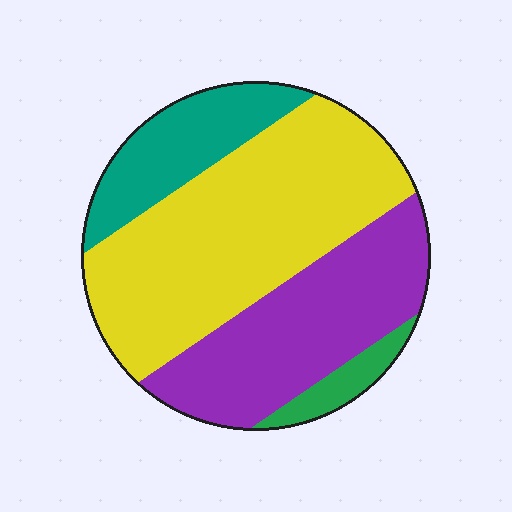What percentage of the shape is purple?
Purple takes up between a quarter and a half of the shape.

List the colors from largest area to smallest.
From largest to smallest: yellow, purple, teal, green.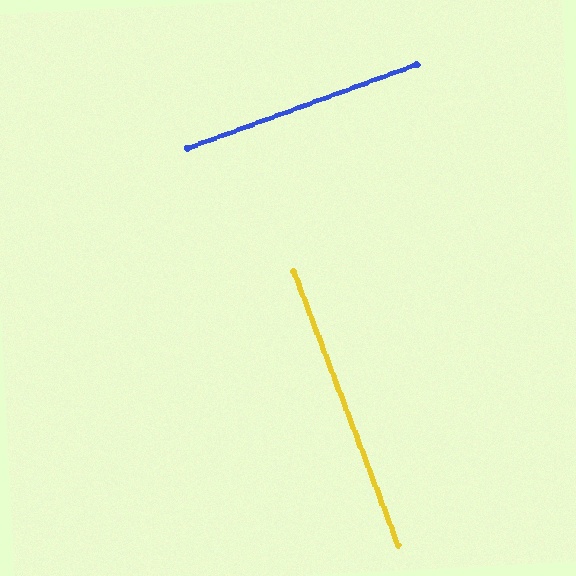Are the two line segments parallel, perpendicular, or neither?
Perpendicular — they meet at approximately 89°.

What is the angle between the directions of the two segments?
Approximately 89 degrees.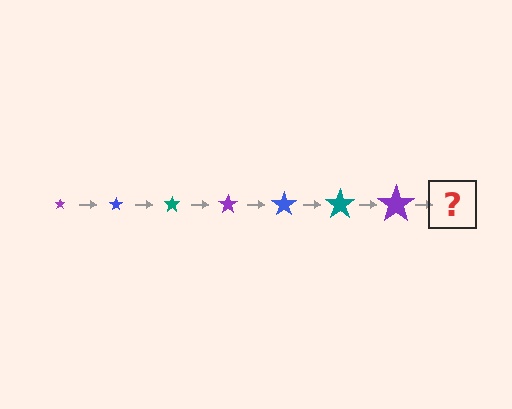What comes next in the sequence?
The next element should be a blue star, larger than the previous one.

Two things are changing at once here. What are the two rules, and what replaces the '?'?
The two rules are that the star grows larger each step and the color cycles through purple, blue, and teal. The '?' should be a blue star, larger than the previous one.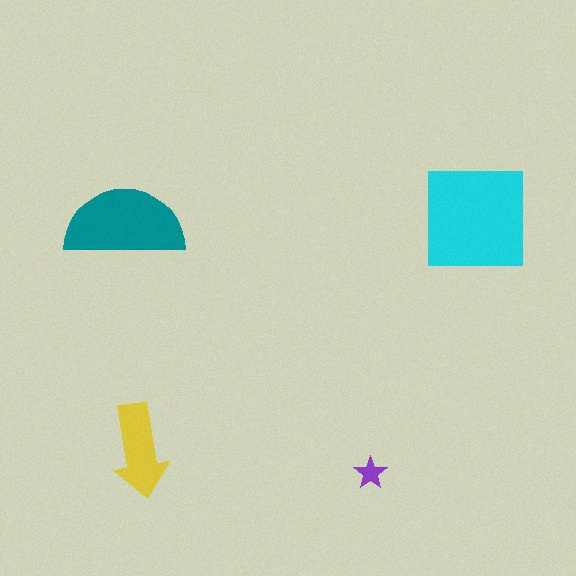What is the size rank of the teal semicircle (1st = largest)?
2nd.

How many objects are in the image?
There are 4 objects in the image.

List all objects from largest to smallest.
The cyan square, the teal semicircle, the yellow arrow, the purple star.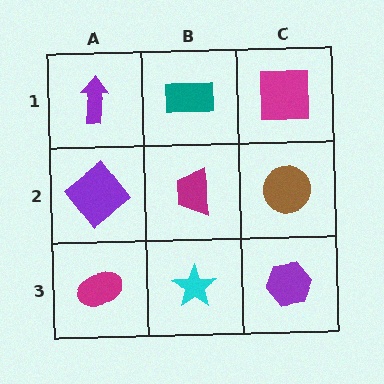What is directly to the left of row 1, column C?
A teal rectangle.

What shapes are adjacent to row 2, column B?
A teal rectangle (row 1, column B), a cyan star (row 3, column B), a purple diamond (row 2, column A), a brown circle (row 2, column C).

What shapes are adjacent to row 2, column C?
A magenta square (row 1, column C), a purple hexagon (row 3, column C), a magenta trapezoid (row 2, column B).